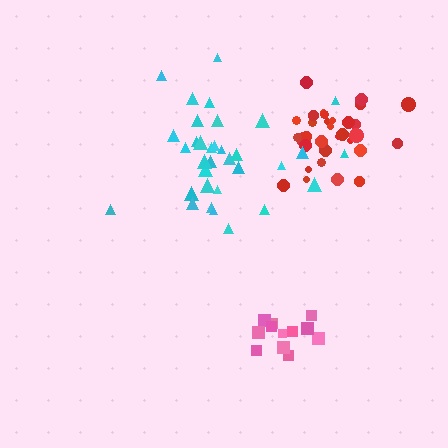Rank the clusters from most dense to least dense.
red, pink, cyan.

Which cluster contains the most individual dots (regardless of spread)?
Cyan (35).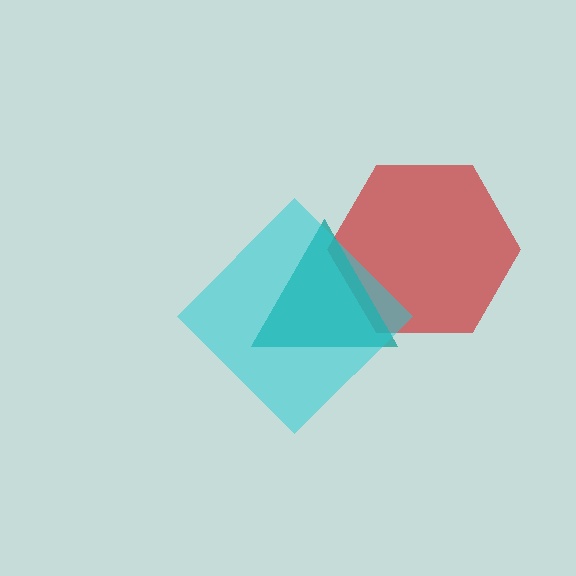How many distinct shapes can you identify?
There are 3 distinct shapes: a red hexagon, a teal triangle, a cyan diamond.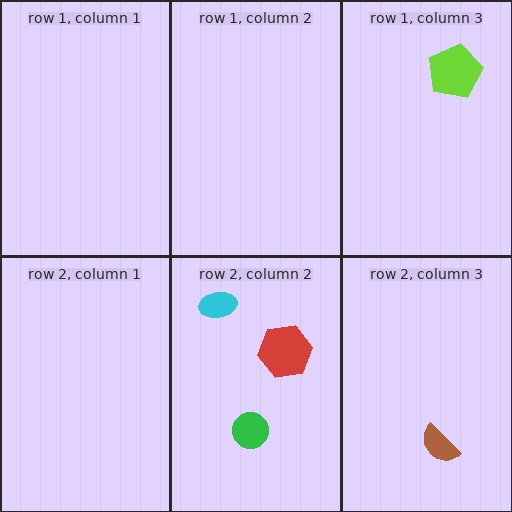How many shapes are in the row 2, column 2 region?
3.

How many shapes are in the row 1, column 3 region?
1.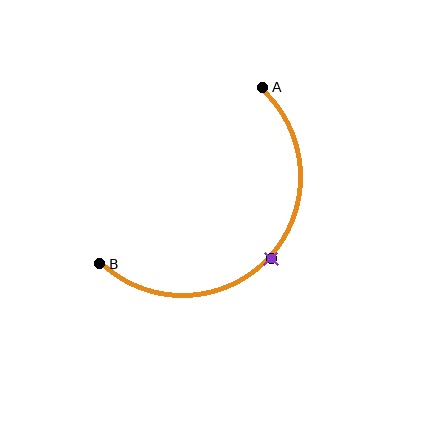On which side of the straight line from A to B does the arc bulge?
The arc bulges below and to the right of the straight line connecting A and B.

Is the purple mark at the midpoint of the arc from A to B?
Yes. The purple mark lies on the arc at equal arc-length from both A and B — it is the arc midpoint.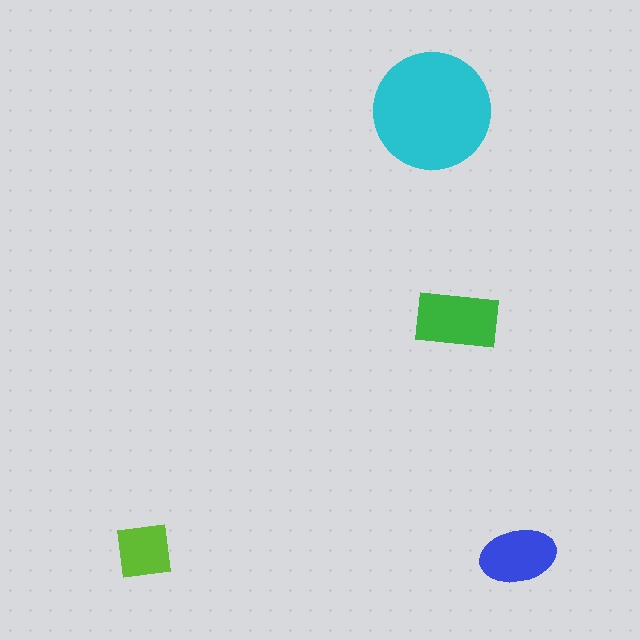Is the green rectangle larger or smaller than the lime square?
Larger.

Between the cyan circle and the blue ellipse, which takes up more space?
The cyan circle.